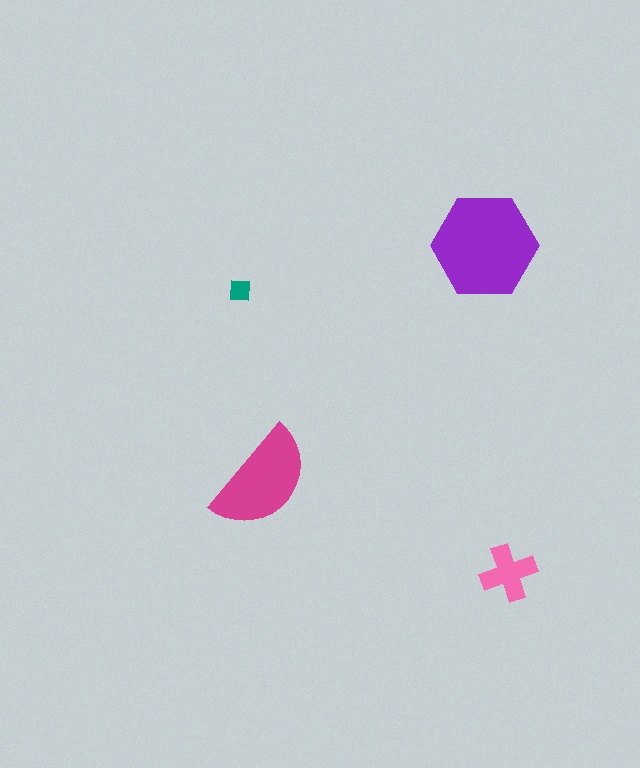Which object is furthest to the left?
The teal square is leftmost.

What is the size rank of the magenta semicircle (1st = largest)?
2nd.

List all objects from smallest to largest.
The teal square, the pink cross, the magenta semicircle, the purple hexagon.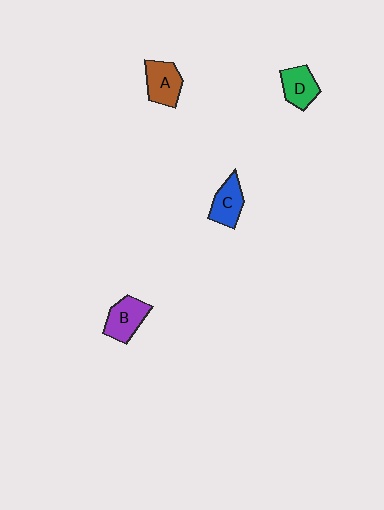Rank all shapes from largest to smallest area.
From largest to smallest: A (brown), B (purple), C (blue), D (green).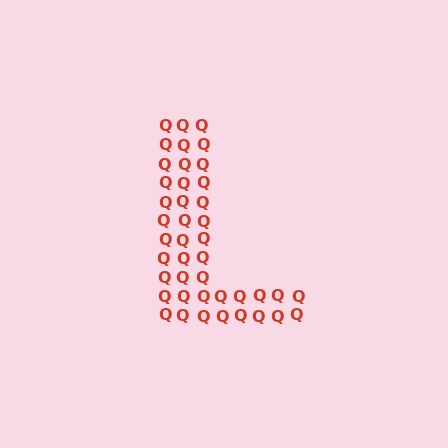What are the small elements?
The small elements are letter Q's.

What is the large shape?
The large shape is the letter L.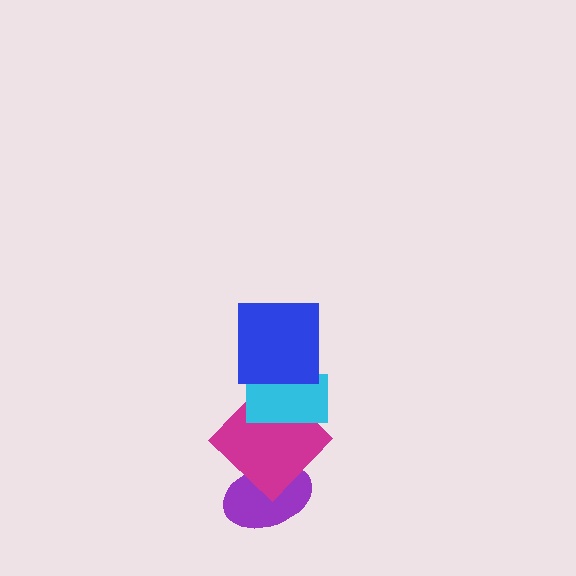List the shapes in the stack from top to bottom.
From top to bottom: the blue square, the cyan rectangle, the magenta diamond, the purple ellipse.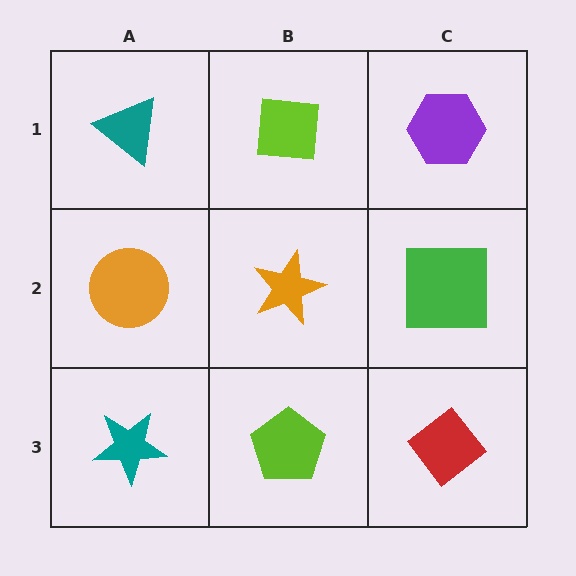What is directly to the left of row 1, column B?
A teal triangle.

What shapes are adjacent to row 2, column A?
A teal triangle (row 1, column A), a teal star (row 3, column A), an orange star (row 2, column B).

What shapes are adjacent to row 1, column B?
An orange star (row 2, column B), a teal triangle (row 1, column A), a purple hexagon (row 1, column C).